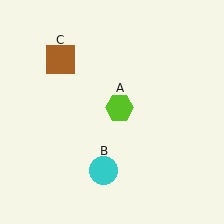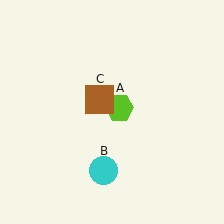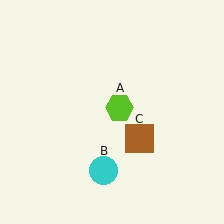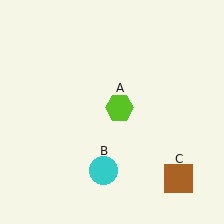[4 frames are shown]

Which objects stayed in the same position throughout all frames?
Lime hexagon (object A) and cyan circle (object B) remained stationary.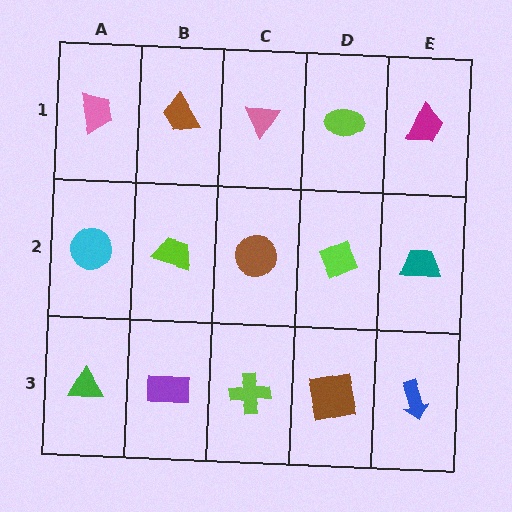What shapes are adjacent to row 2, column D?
A lime ellipse (row 1, column D), a brown square (row 3, column D), a brown circle (row 2, column C), a teal trapezoid (row 2, column E).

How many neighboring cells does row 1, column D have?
3.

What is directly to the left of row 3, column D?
A lime cross.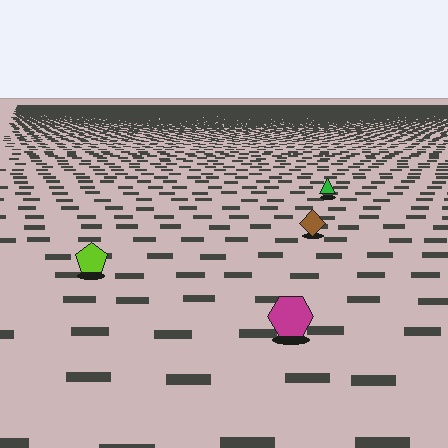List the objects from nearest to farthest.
From nearest to farthest: the magenta hexagon, the lime pentagon, the brown diamond, the green triangle.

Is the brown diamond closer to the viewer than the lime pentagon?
No. The lime pentagon is closer — you can tell from the texture gradient: the ground texture is coarser near it.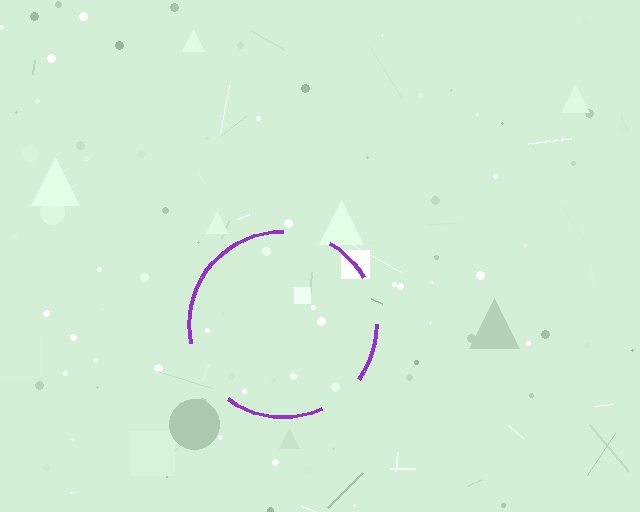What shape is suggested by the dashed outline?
The dashed outline suggests a circle.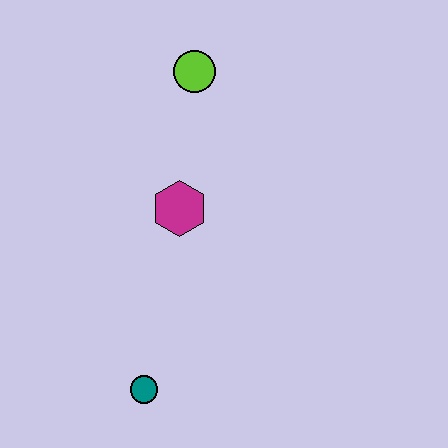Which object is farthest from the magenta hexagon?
The teal circle is farthest from the magenta hexagon.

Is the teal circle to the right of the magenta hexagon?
No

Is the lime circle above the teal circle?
Yes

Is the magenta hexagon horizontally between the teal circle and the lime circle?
Yes